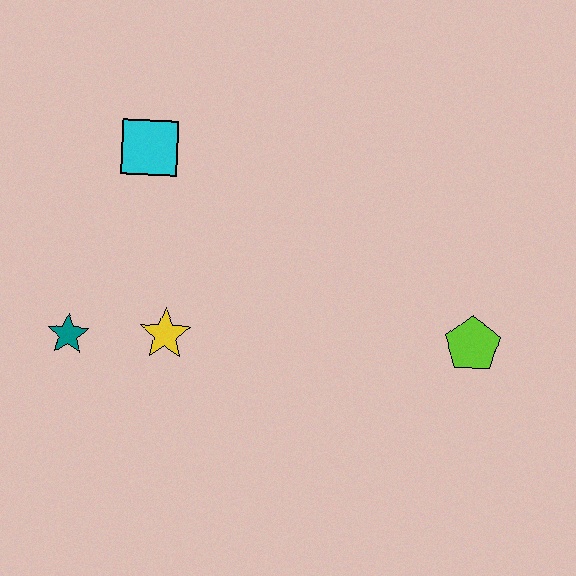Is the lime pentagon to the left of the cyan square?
No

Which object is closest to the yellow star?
The teal star is closest to the yellow star.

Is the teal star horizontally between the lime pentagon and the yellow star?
No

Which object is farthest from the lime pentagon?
The teal star is farthest from the lime pentagon.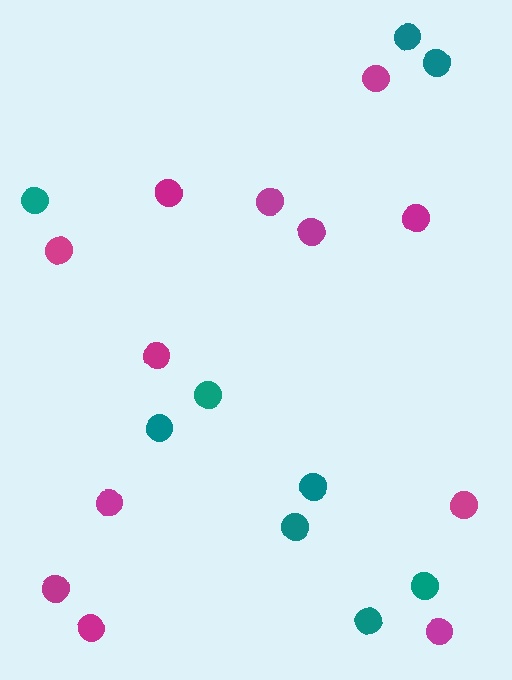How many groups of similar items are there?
There are 2 groups: one group of magenta circles (12) and one group of teal circles (9).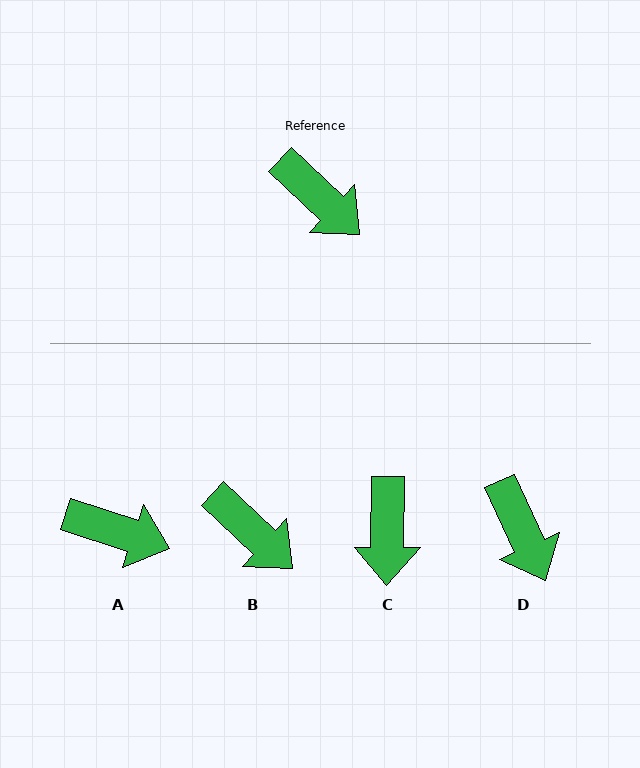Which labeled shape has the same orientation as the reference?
B.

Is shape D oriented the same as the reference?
No, it is off by about 23 degrees.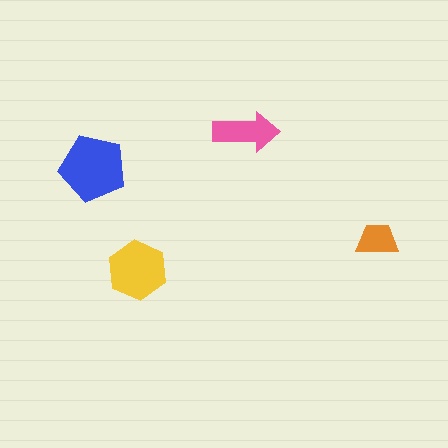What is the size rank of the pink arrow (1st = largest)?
3rd.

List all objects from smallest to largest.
The orange trapezoid, the pink arrow, the yellow hexagon, the blue pentagon.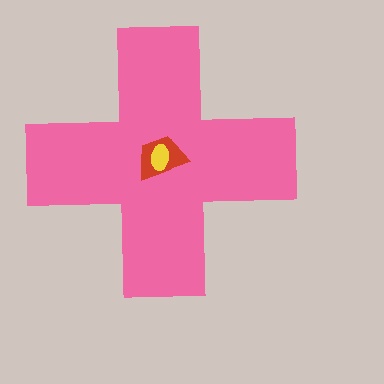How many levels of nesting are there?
3.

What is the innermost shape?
The yellow ellipse.